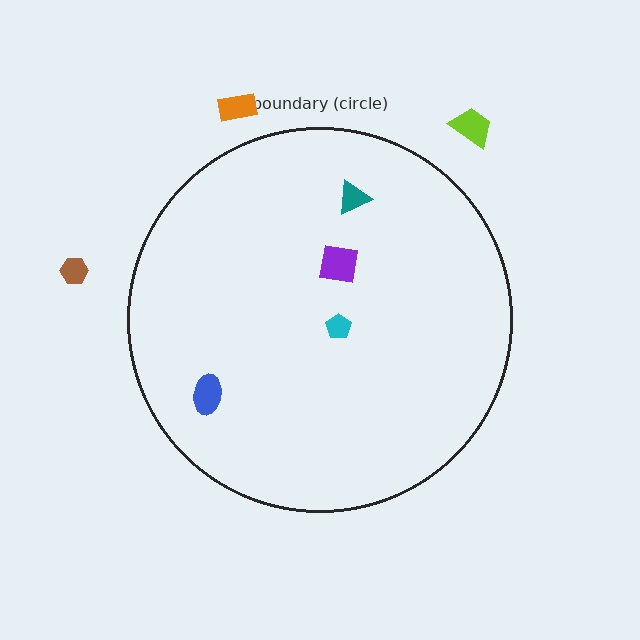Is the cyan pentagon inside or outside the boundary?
Inside.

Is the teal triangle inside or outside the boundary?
Inside.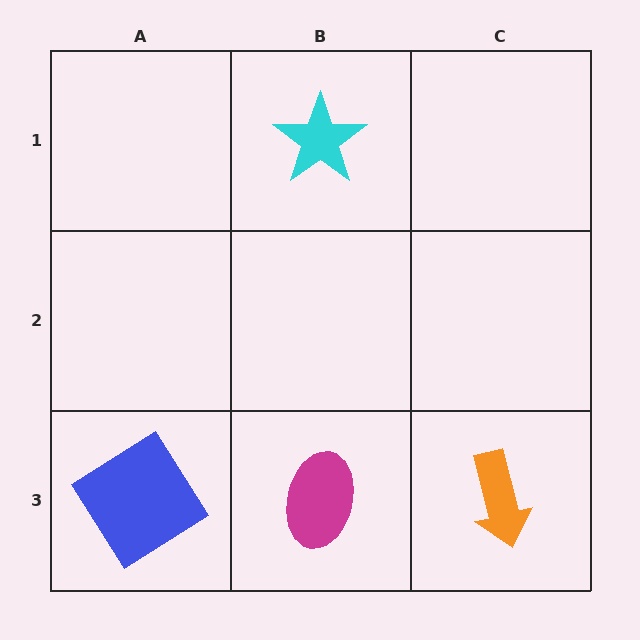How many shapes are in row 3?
3 shapes.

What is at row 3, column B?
A magenta ellipse.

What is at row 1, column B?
A cyan star.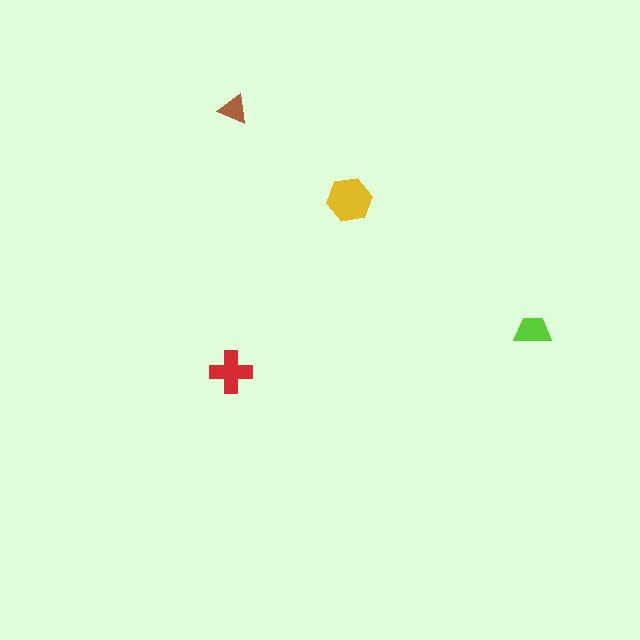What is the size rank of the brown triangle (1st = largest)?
4th.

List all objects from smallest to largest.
The brown triangle, the lime trapezoid, the red cross, the yellow hexagon.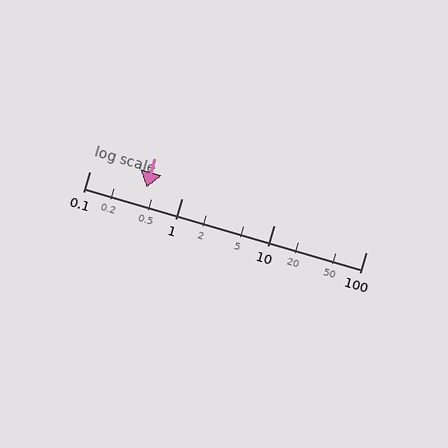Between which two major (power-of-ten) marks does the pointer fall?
The pointer is between 0.1 and 1.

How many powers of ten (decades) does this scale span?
The scale spans 3 decades, from 0.1 to 100.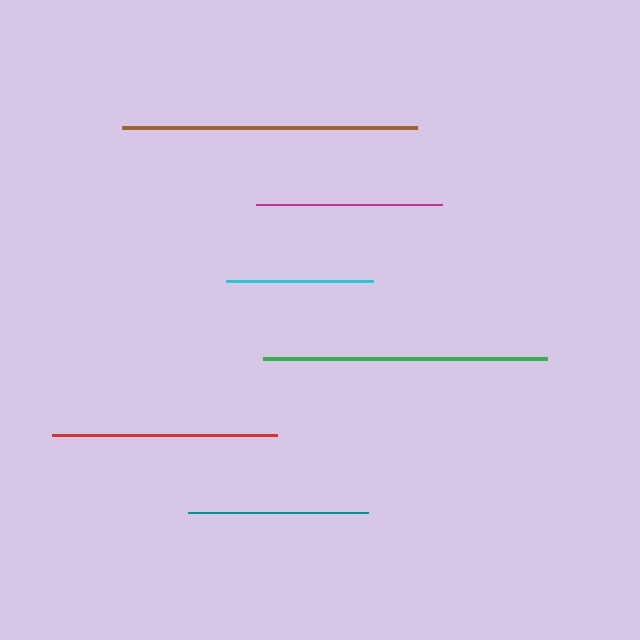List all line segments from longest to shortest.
From longest to shortest: brown, green, red, magenta, teal, cyan.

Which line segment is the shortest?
The cyan line is the shortest at approximately 146 pixels.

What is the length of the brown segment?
The brown segment is approximately 294 pixels long.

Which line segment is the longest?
The brown line is the longest at approximately 294 pixels.